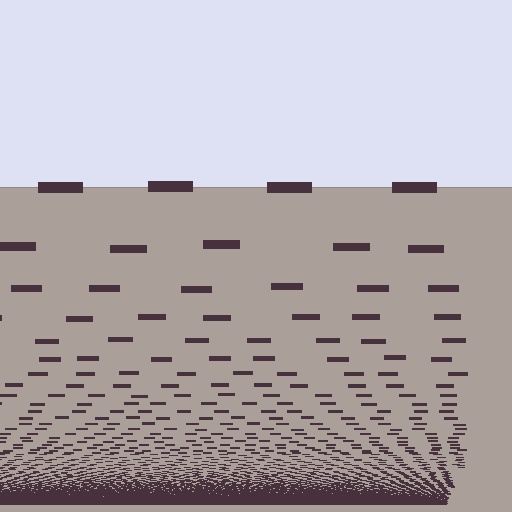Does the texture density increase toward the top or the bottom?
Density increases toward the bottom.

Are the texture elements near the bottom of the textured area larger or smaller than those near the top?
Smaller. The gradient is inverted — elements near the bottom are smaller and denser.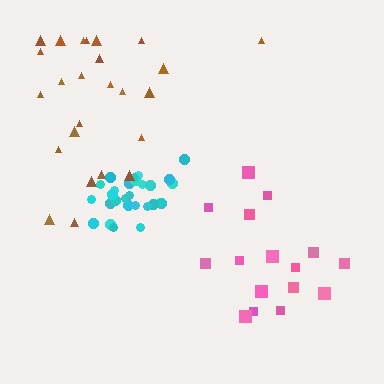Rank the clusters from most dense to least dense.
cyan, pink, brown.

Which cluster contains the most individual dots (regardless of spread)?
Cyan (29).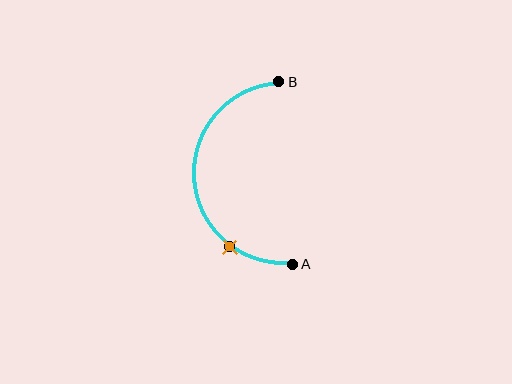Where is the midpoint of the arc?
The arc midpoint is the point on the curve farthest from the straight line joining A and B. It sits to the left of that line.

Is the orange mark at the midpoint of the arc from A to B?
No. The orange mark lies on the arc but is closer to endpoint A. The arc midpoint would be at the point on the curve equidistant along the arc from both A and B.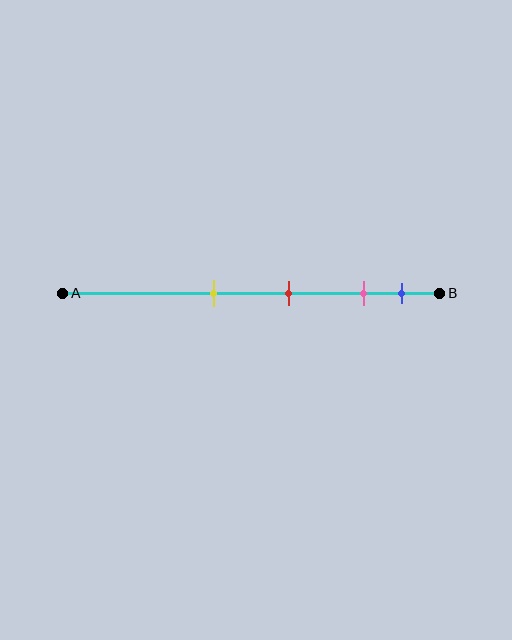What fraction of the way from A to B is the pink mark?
The pink mark is approximately 80% (0.8) of the way from A to B.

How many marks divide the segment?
There are 4 marks dividing the segment.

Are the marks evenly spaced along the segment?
No, the marks are not evenly spaced.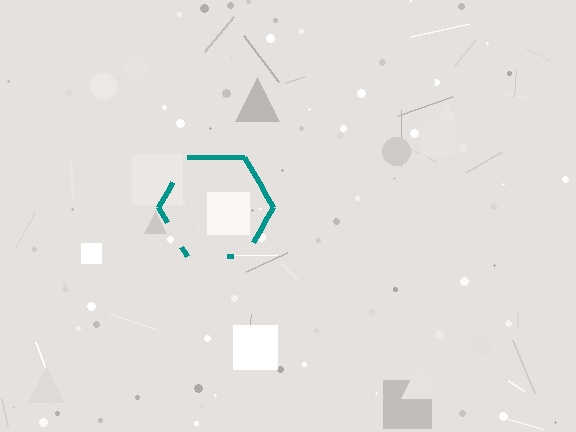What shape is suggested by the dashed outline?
The dashed outline suggests a hexagon.